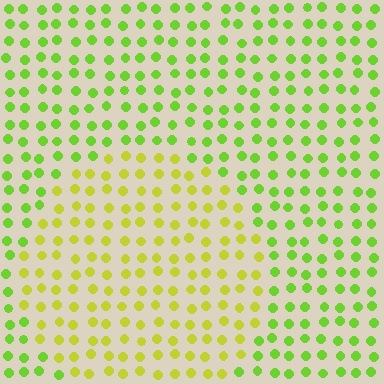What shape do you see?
I see a circle.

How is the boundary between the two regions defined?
The boundary is defined purely by a slight shift in hue (about 31 degrees). Spacing, size, and orientation are identical on both sides.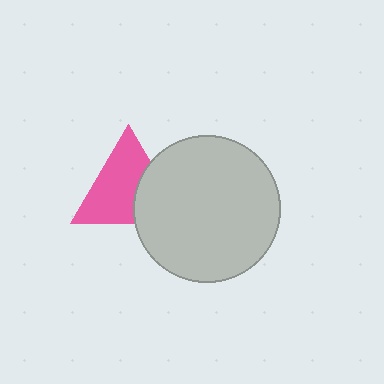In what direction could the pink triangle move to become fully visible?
The pink triangle could move left. That would shift it out from behind the light gray circle entirely.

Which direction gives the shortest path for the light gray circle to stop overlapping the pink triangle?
Moving right gives the shortest separation.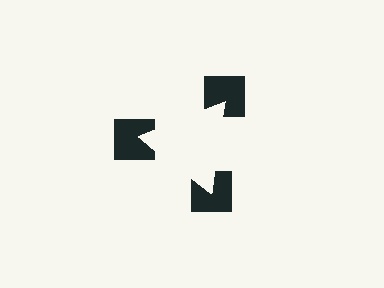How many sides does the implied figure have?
3 sides.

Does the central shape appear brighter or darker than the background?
It typically appears slightly brighter than the background, even though no actual brightness change is drawn.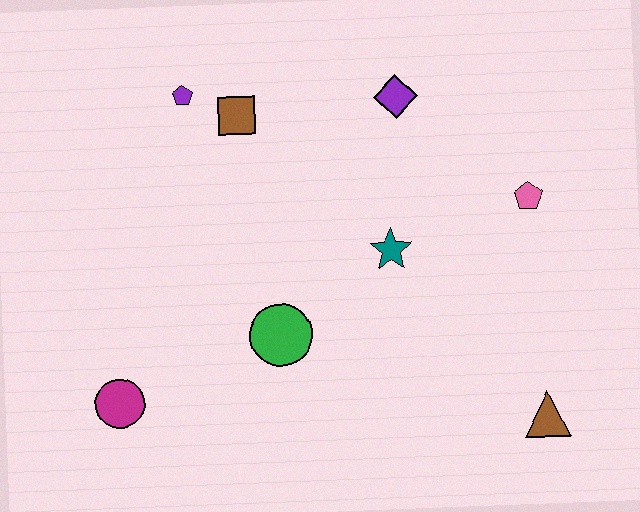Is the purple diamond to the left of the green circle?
No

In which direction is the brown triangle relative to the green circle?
The brown triangle is to the right of the green circle.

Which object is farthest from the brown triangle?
The purple pentagon is farthest from the brown triangle.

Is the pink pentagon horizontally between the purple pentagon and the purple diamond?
No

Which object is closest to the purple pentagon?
The brown square is closest to the purple pentagon.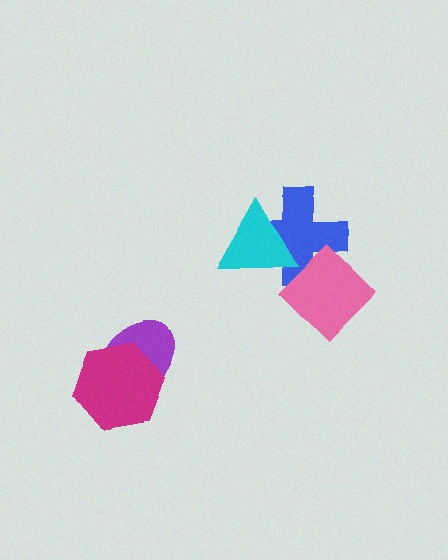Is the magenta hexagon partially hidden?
No, no other shape covers it.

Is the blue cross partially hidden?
Yes, it is partially covered by another shape.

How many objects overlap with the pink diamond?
1 object overlaps with the pink diamond.